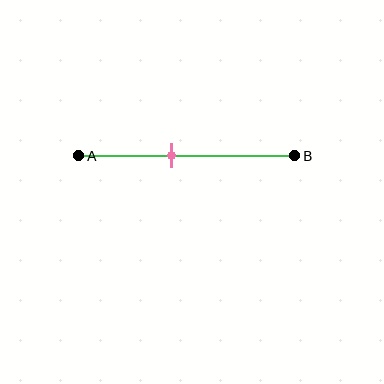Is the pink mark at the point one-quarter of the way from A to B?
No, the mark is at about 45% from A, not at the 25% one-quarter point.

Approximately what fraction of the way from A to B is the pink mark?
The pink mark is approximately 45% of the way from A to B.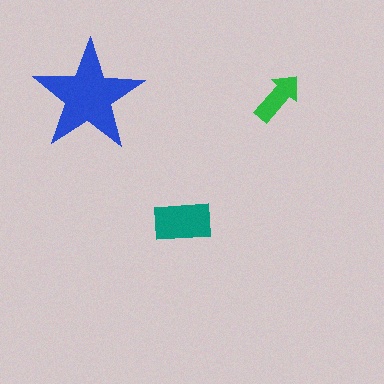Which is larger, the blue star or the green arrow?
The blue star.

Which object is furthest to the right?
The green arrow is rightmost.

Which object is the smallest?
The green arrow.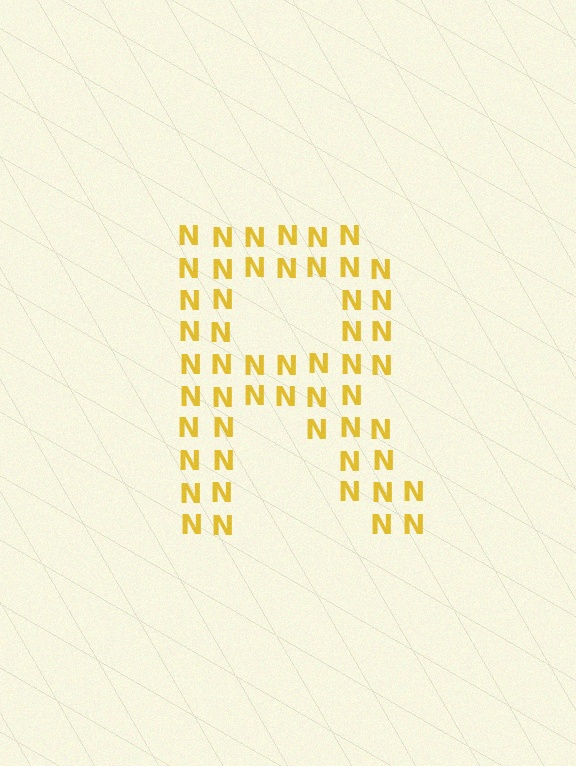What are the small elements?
The small elements are letter N's.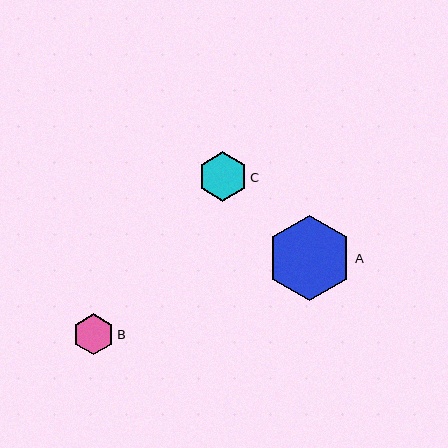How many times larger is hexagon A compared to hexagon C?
Hexagon A is approximately 1.7 times the size of hexagon C.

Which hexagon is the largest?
Hexagon A is the largest with a size of approximately 85 pixels.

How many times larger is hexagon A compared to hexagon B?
Hexagon A is approximately 2.1 times the size of hexagon B.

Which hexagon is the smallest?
Hexagon B is the smallest with a size of approximately 41 pixels.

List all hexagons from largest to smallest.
From largest to smallest: A, C, B.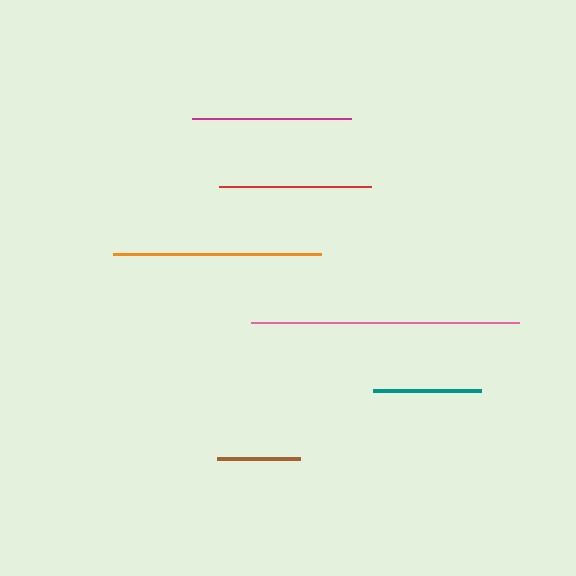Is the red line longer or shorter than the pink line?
The pink line is longer than the red line.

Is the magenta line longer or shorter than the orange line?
The orange line is longer than the magenta line.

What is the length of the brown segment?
The brown segment is approximately 83 pixels long.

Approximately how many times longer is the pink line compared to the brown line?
The pink line is approximately 3.2 times the length of the brown line.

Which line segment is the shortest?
The brown line is the shortest at approximately 83 pixels.